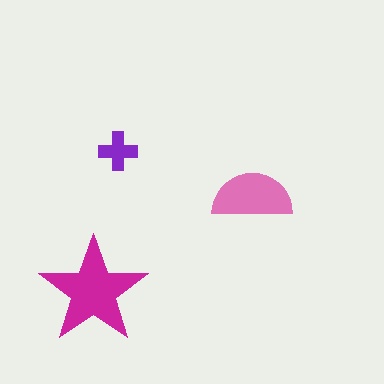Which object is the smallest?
The purple cross.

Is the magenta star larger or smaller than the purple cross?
Larger.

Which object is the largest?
The magenta star.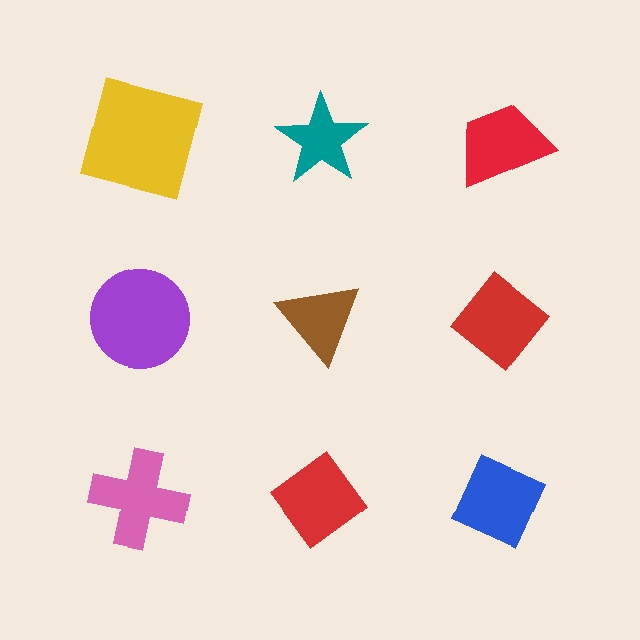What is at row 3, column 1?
A pink cross.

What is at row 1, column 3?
A red trapezoid.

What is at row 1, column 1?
A yellow square.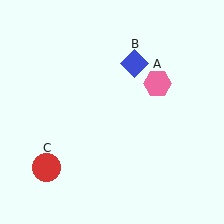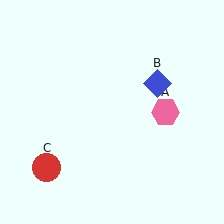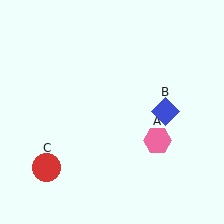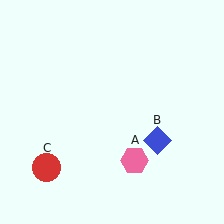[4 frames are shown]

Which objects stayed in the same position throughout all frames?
Red circle (object C) remained stationary.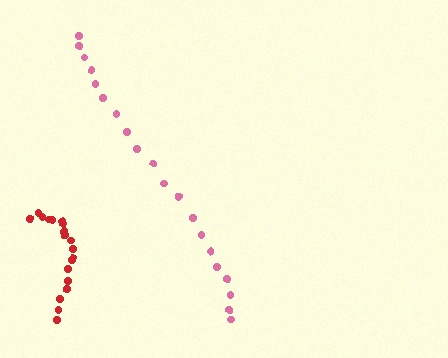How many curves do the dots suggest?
There are 2 distinct paths.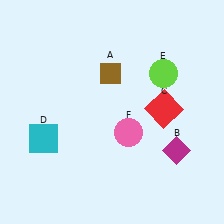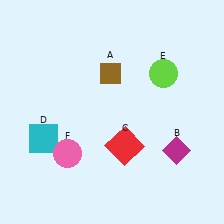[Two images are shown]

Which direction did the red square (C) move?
The red square (C) moved left.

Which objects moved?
The objects that moved are: the red square (C), the pink circle (F).